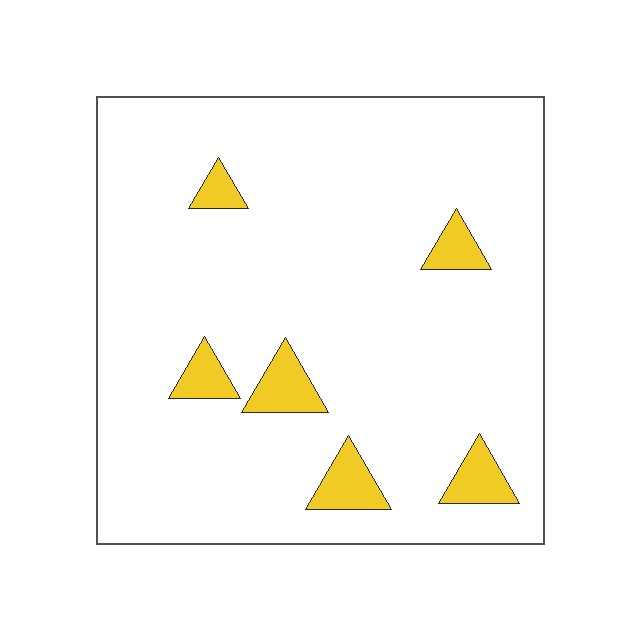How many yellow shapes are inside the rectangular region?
6.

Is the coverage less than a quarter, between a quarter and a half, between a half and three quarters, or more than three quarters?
Less than a quarter.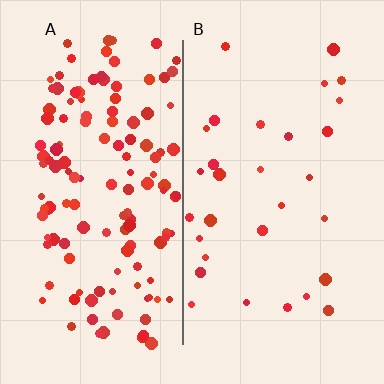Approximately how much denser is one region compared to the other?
Approximately 4.4× — region A over region B.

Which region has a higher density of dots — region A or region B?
A (the left).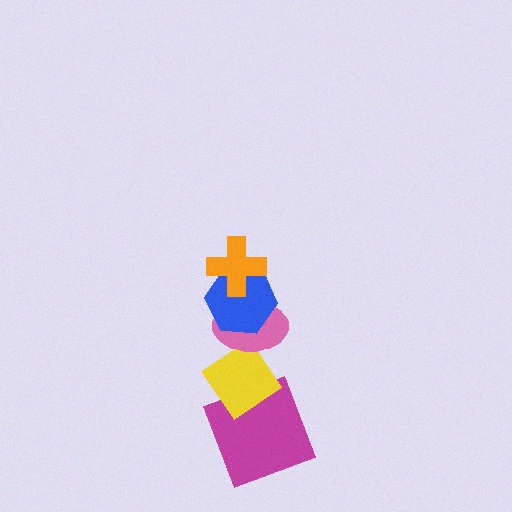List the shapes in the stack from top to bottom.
From top to bottom: the orange cross, the blue hexagon, the pink ellipse, the yellow diamond, the magenta square.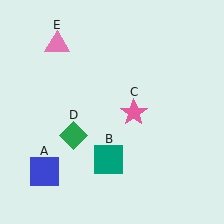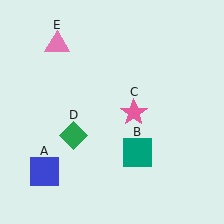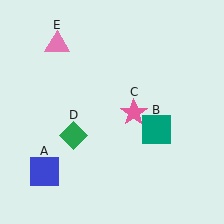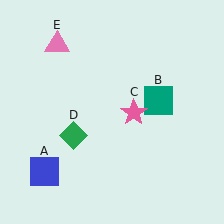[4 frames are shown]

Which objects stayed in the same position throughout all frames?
Blue square (object A) and pink star (object C) and green diamond (object D) and pink triangle (object E) remained stationary.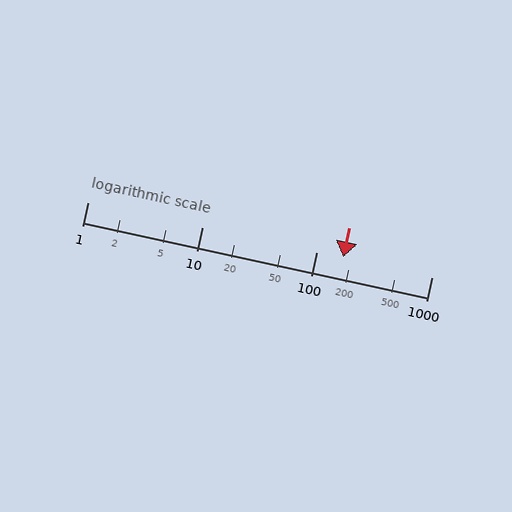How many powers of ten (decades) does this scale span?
The scale spans 3 decades, from 1 to 1000.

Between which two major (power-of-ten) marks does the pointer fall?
The pointer is between 100 and 1000.